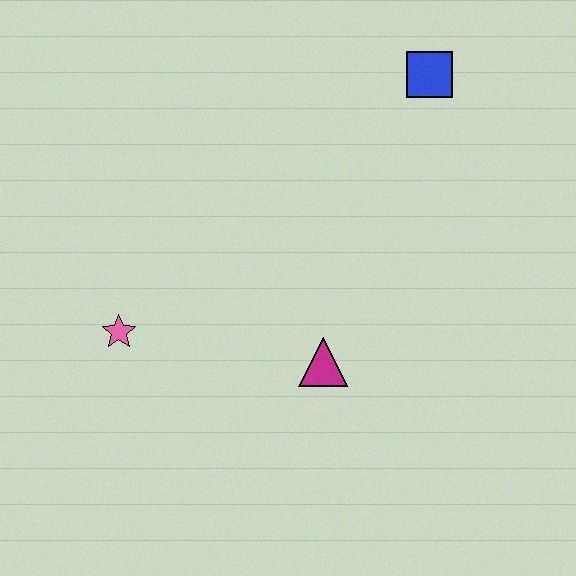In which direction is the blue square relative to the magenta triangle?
The blue square is above the magenta triangle.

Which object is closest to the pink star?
The magenta triangle is closest to the pink star.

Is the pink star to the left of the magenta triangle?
Yes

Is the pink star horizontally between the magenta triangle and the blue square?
No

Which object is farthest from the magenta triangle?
The blue square is farthest from the magenta triangle.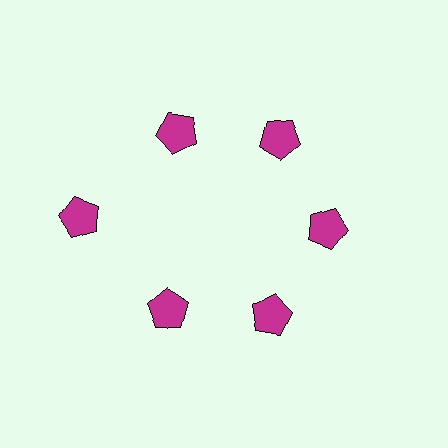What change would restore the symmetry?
The symmetry would be restored by moving it inward, back onto the ring so that all 6 pentagons sit at equal angles and equal distance from the center.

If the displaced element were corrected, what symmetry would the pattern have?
It would have 6-fold rotational symmetry — the pattern would map onto itself every 60 degrees.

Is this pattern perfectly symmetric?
No. The 6 magenta pentagons are arranged in a ring, but one element near the 9 o'clock position is pushed outward from the center, breaking the 6-fold rotational symmetry.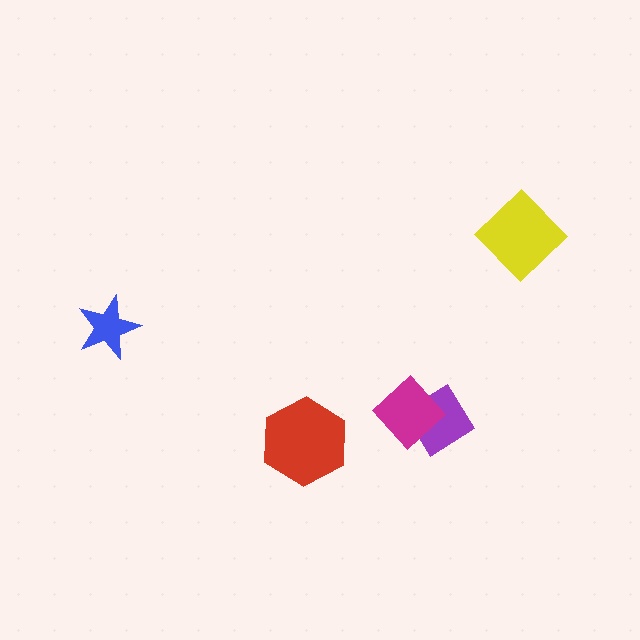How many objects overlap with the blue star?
0 objects overlap with the blue star.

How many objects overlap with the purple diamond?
1 object overlaps with the purple diamond.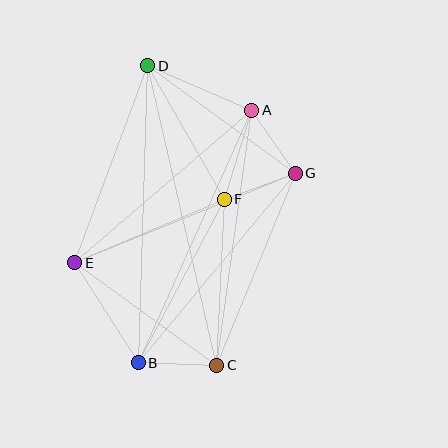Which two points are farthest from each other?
Points C and D are farthest from each other.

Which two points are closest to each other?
Points F and G are closest to each other.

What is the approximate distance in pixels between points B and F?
The distance between B and F is approximately 185 pixels.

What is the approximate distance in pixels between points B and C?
The distance between B and C is approximately 79 pixels.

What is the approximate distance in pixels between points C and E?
The distance between C and E is approximately 175 pixels.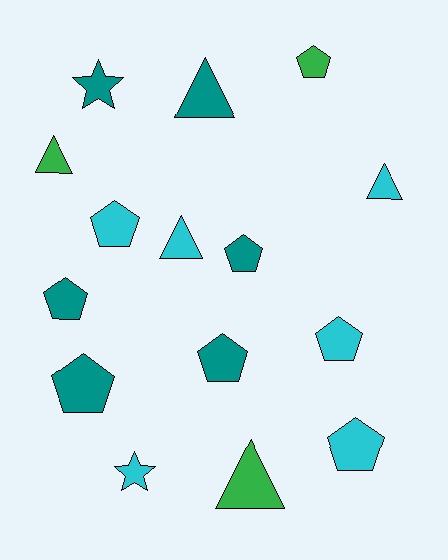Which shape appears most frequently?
Pentagon, with 8 objects.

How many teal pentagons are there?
There are 4 teal pentagons.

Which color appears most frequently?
Teal, with 6 objects.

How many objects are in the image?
There are 15 objects.